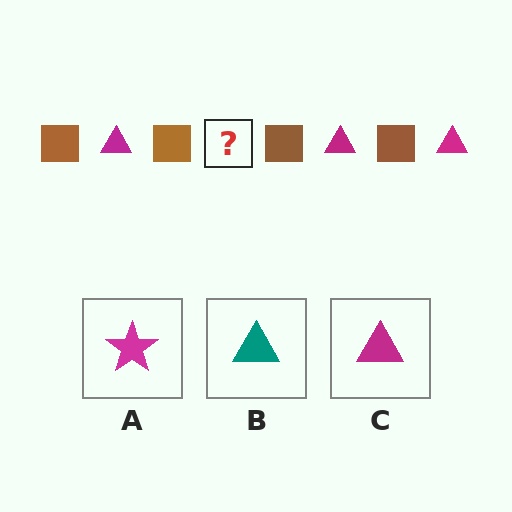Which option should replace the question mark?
Option C.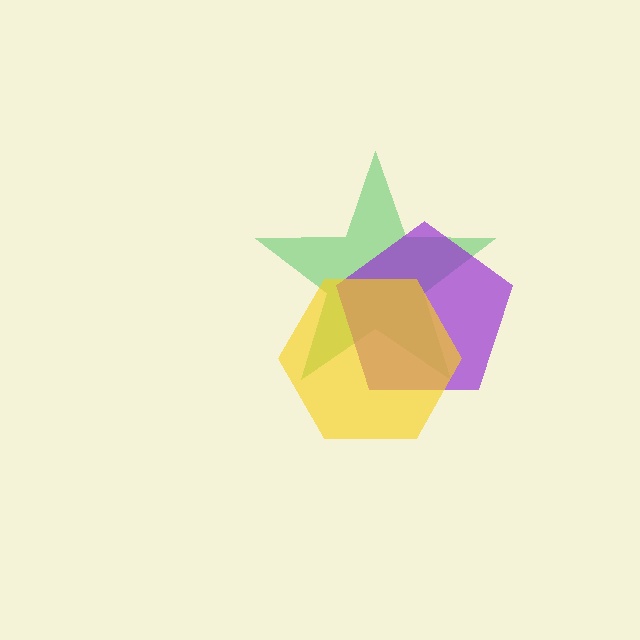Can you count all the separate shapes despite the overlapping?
Yes, there are 3 separate shapes.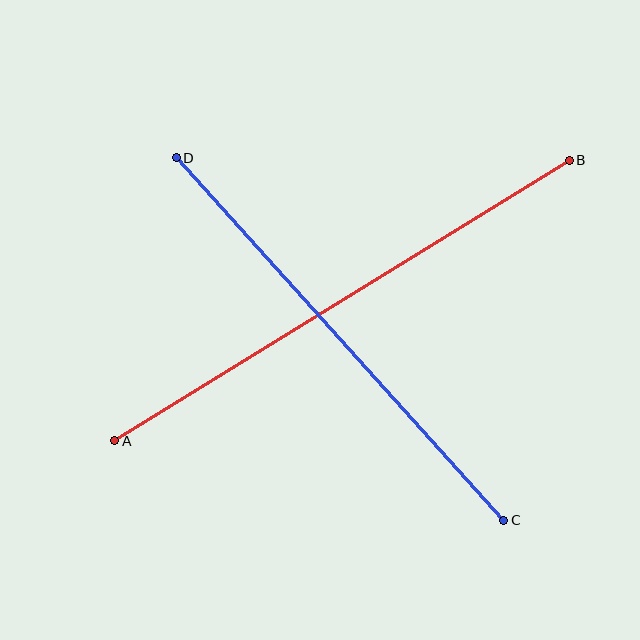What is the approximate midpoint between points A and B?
The midpoint is at approximately (342, 301) pixels.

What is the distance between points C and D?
The distance is approximately 488 pixels.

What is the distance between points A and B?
The distance is approximately 534 pixels.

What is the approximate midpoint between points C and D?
The midpoint is at approximately (340, 339) pixels.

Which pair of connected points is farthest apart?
Points A and B are farthest apart.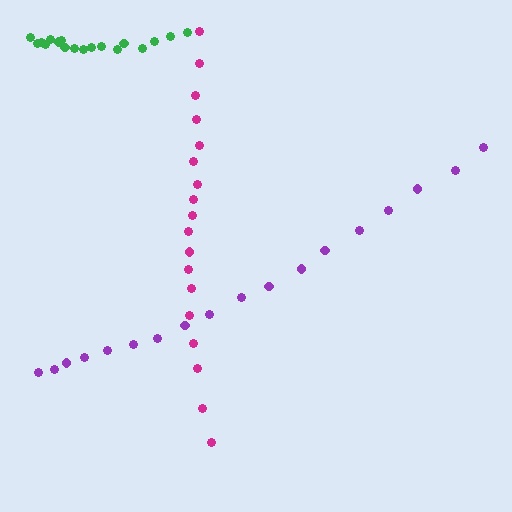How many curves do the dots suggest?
There are 3 distinct paths.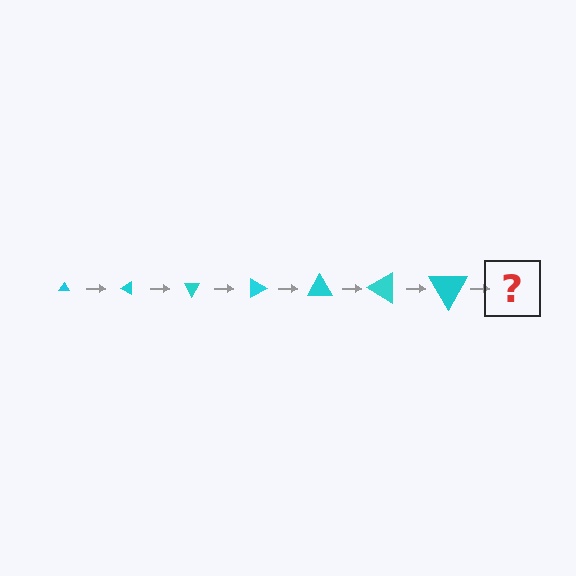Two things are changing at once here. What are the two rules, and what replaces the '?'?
The two rules are that the triangle grows larger each step and it rotates 30 degrees each step. The '?' should be a triangle, larger than the previous one and rotated 210 degrees from the start.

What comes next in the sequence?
The next element should be a triangle, larger than the previous one and rotated 210 degrees from the start.